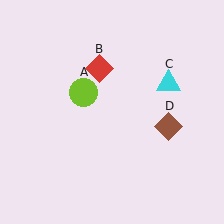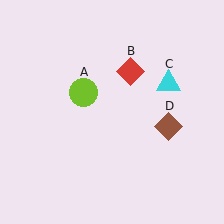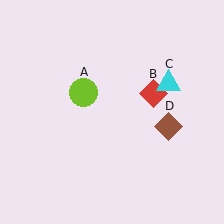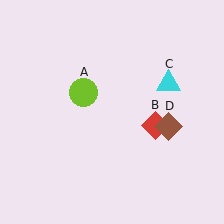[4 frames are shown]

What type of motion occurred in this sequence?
The red diamond (object B) rotated clockwise around the center of the scene.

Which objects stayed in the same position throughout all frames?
Lime circle (object A) and cyan triangle (object C) and brown diamond (object D) remained stationary.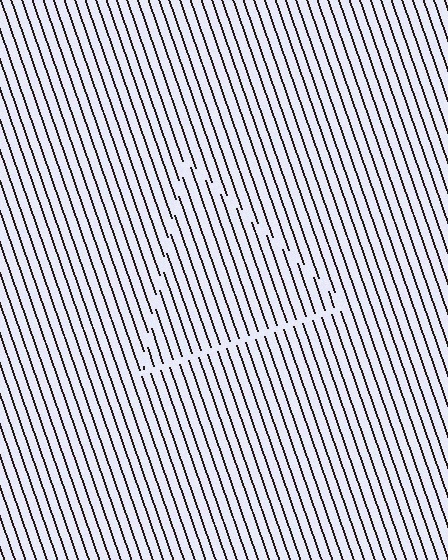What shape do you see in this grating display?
An illusory triangle. The interior of the shape contains the same grating, shifted by half a period — the contour is defined by the phase discontinuity where line-ends from the inner and outer gratings abut.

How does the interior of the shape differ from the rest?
The interior of the shape contains the same grating, shifted by half a period — the contour is defined by the phase discontinuity where line-ends from the inner and outer gratings abut.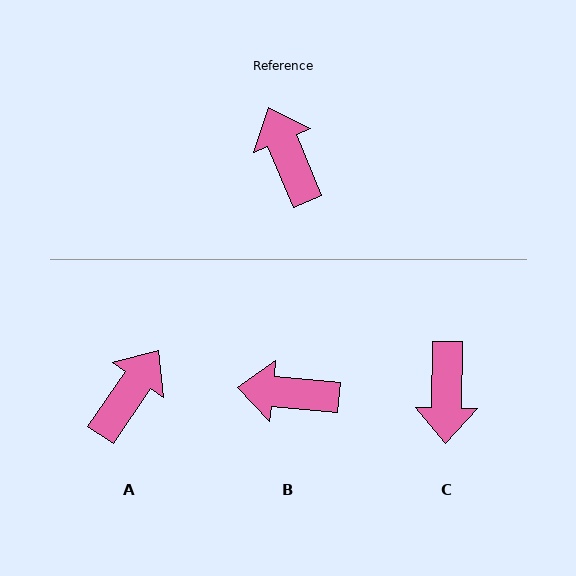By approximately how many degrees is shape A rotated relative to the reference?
Approximately 57 degrees clockwise.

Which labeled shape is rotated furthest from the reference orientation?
C, about 156 degrees away.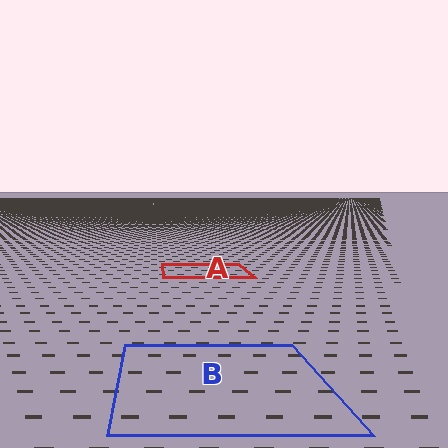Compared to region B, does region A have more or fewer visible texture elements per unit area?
Region A has more texture elements per unit area — they are packed more densely because it is farther away.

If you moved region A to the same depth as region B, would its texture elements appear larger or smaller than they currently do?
They would appear larger. At a closer depth, the same texture elements are projected at a bigger on-screen size.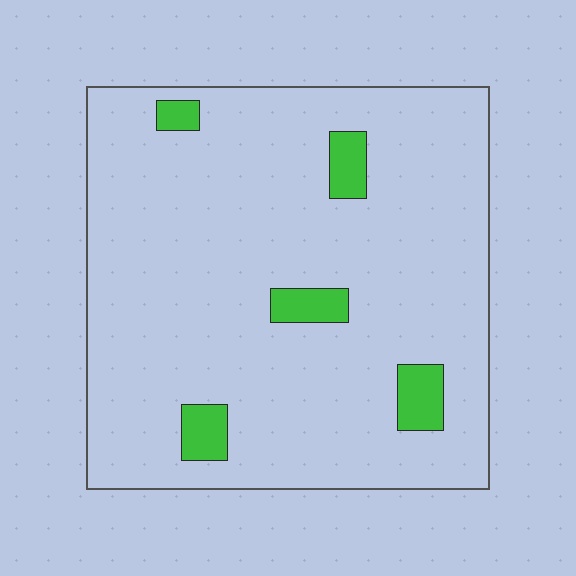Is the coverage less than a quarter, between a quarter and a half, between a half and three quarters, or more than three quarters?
Less than a quarter.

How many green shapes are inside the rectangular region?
5.